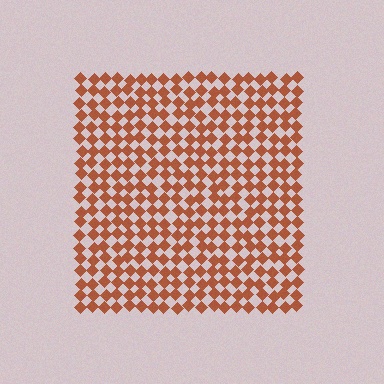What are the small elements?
The small elements are diamonds.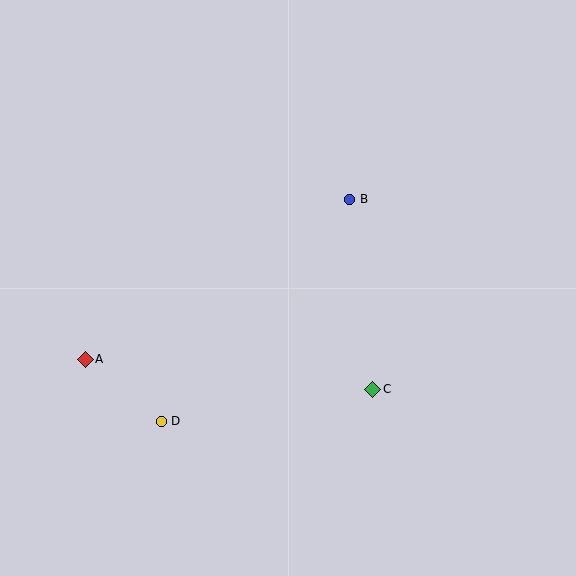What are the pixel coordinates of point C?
Point C is at (373, 389).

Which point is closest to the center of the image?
Point B at (350, 199) is closest to the center.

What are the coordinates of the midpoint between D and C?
The midpoint between D and C is at (267, 405).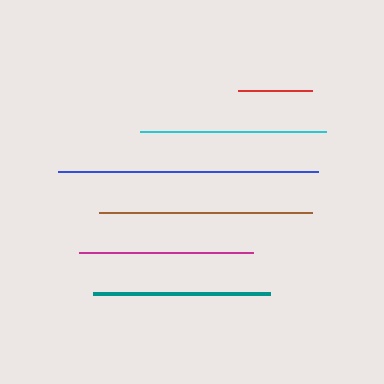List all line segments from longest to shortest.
From longest to shortest: blue, brown, cyan, teal, magenta, red.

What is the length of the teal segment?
The teal segment is approximately 176 pixels long.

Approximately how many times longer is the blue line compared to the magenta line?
The blue line is approximately 1.5 times the length of the magenta line.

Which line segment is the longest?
The blue line is the longest at approximately 260 pixels.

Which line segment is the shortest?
The red line is the shortest at approximately 74 pixels.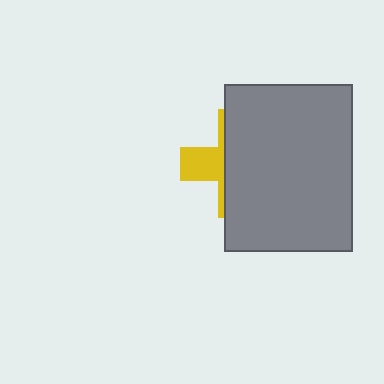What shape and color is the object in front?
The object in front is a gray rectangle.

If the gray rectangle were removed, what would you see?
You would see the complete yellow cross.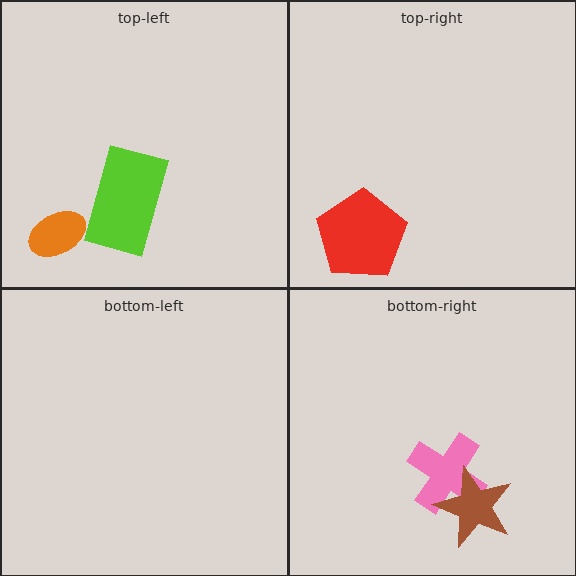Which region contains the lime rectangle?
The top-left region.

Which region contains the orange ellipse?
The top-left region.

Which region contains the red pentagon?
The top-right region.